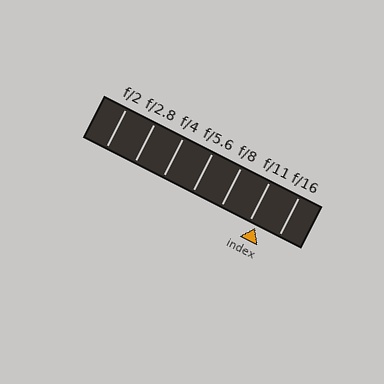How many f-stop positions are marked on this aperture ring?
There are 7 f-stop positions marked.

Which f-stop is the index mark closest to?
The index mark is closest to f/11.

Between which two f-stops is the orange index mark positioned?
The index mark is between f/11 and f/16.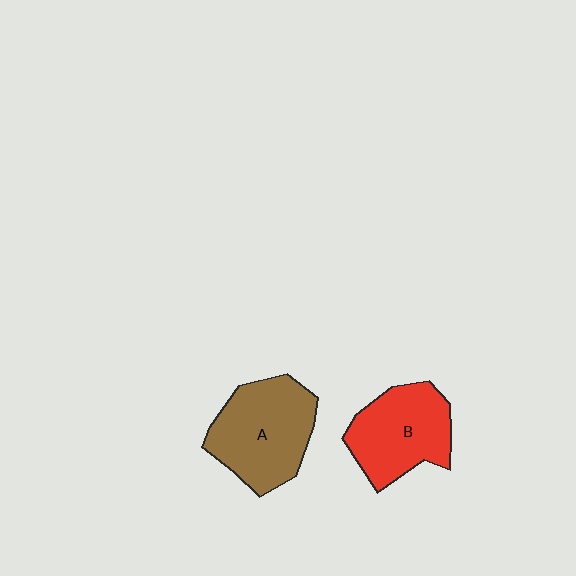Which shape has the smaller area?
Shape B (red).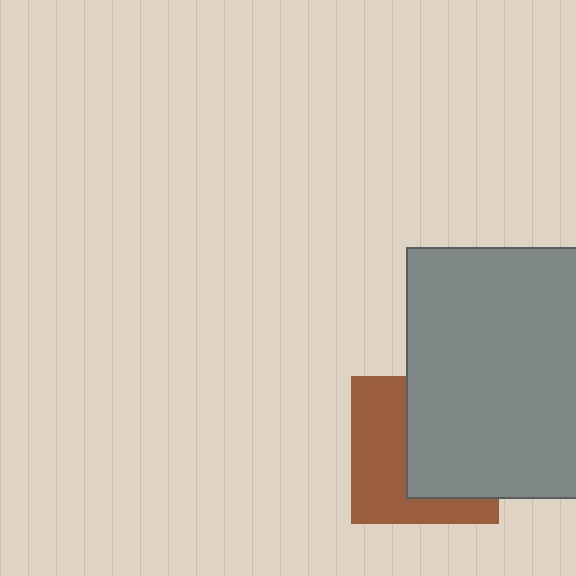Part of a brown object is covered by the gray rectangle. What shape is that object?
It is a square.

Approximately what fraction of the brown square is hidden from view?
Roughly 53% of the brown square is hidden behind the gray rectangle.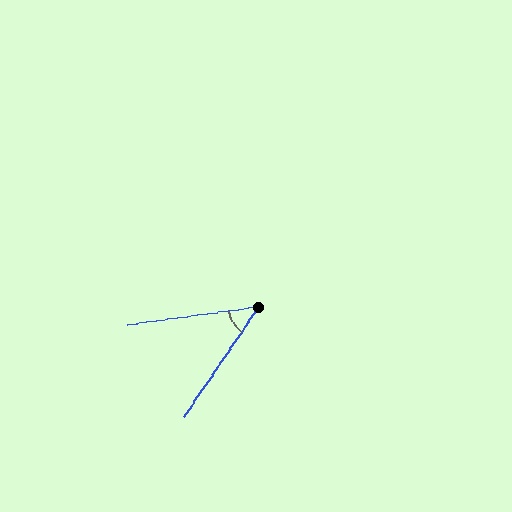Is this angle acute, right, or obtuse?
It is acute.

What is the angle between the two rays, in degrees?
Approximately 48 degrees.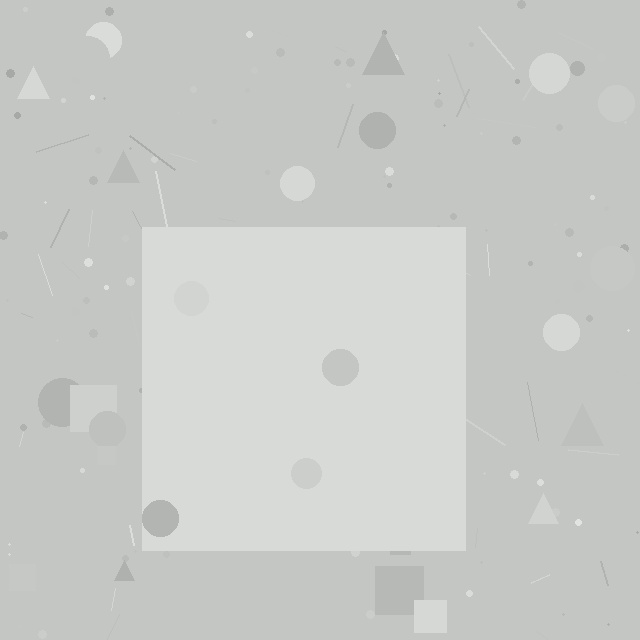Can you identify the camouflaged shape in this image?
The camouflaged shape is a square.